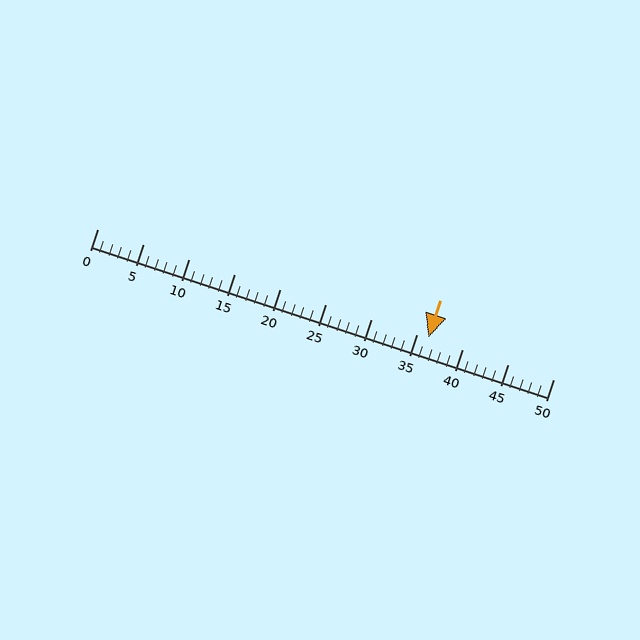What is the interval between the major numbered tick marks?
The major tick marks are spaced 5 units apart.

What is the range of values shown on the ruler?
The ruler shows values from 0 to 50.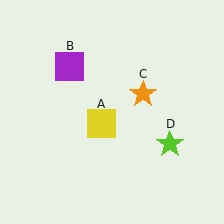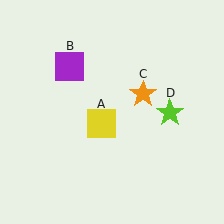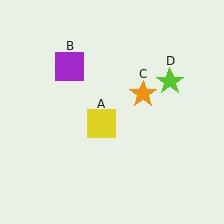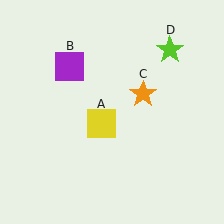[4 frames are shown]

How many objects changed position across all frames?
1 object changed position: lime star (object D).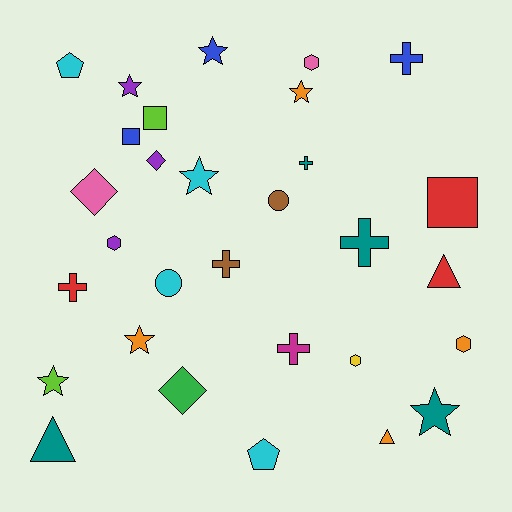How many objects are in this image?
There are 30 objects.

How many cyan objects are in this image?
There are 4 cyan objects.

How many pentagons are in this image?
There are 2 pentagons.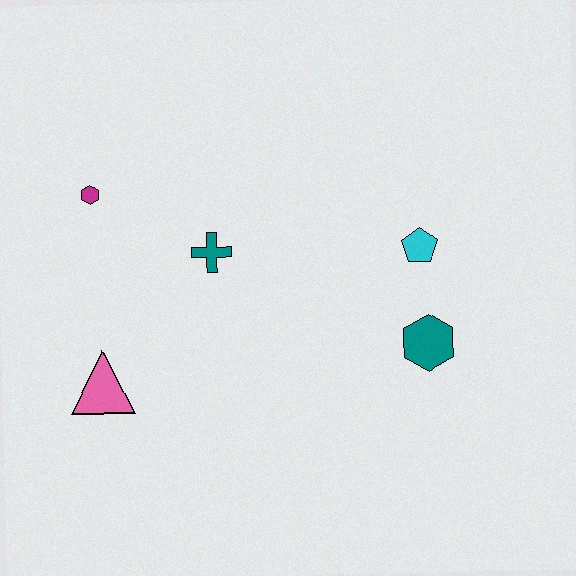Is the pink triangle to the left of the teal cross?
Yes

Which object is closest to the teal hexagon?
The cyan pentagon is closest to the teal hexagon.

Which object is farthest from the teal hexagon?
The magenta hexagon is farthest from the teal hexagon.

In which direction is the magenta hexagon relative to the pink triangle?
The magenta hexagon is above the pink triangle.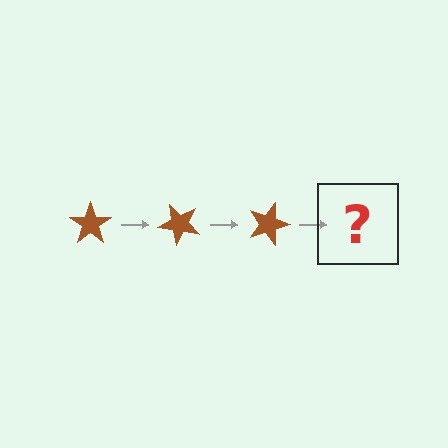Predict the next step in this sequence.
The next step is a brown star rotated 135 degrees.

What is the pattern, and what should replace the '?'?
The pattern is that the star rotates 45 degrees each step. The '?' should be a brown star rotated 135 degrees.